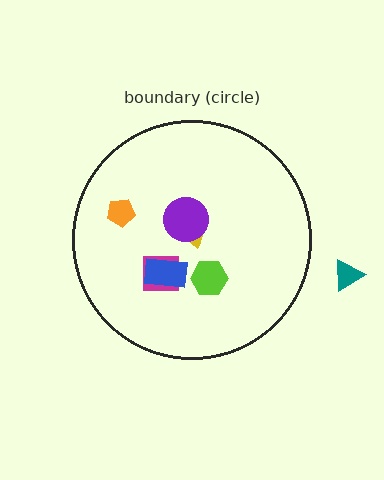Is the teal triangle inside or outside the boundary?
Outside.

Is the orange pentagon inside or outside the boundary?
Inside.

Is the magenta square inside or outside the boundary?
Inside.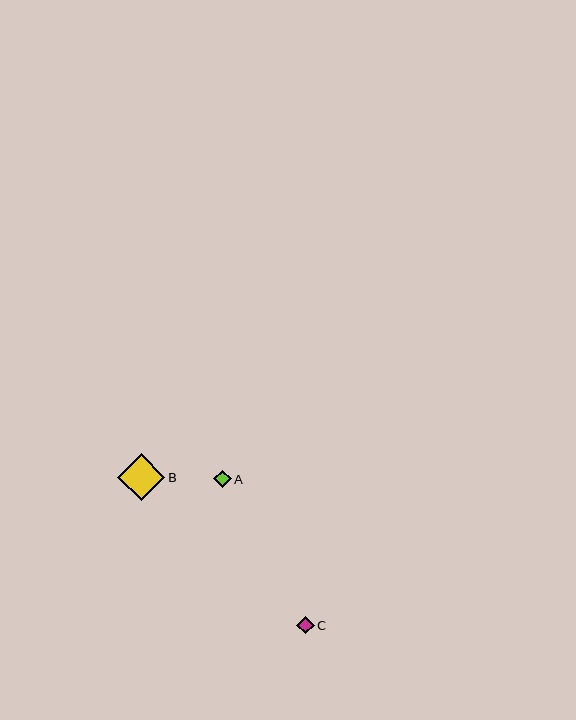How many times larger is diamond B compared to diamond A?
Diamond B is approximately 2.7 times the size of diamond A.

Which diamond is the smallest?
Diamond A is the smallest with a size of approximately 17 pixels.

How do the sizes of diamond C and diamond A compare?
Diamond C and diamond A are approximately the same size.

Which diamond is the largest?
Diamond B is the largest with a size of approximately 47 pixels.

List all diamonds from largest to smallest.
From largest to smallest: B, C, A.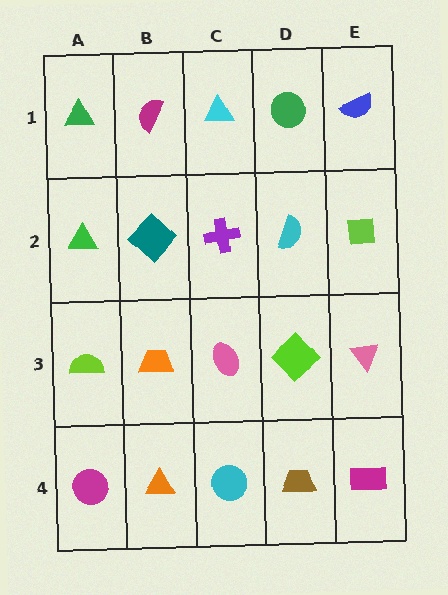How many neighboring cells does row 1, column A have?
2.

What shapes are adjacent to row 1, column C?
A purple cross (row 2, column C), a magenta semicircle (row 1, column B), a green circle (row 1, column D).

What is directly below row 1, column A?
A green triangle.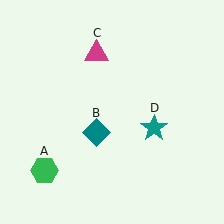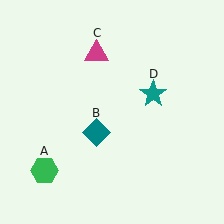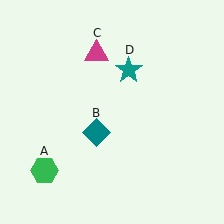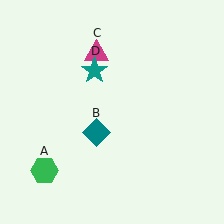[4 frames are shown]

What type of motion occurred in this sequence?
The teal star (object D) rotated counterclockwise around the center of the scene.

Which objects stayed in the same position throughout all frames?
Green hexagon (object A) and teal diamond (object B) and magenta triangle (object C) remained stationary.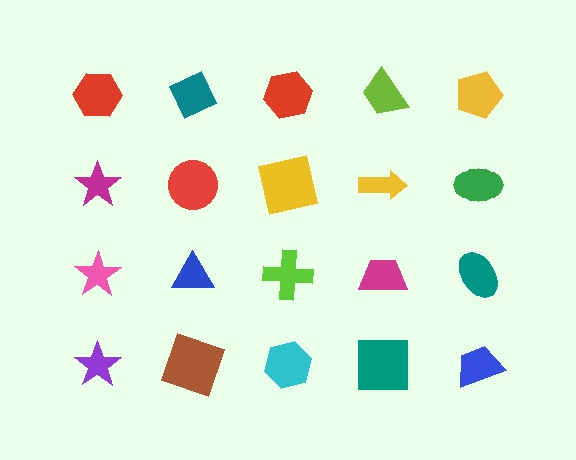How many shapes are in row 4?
5 shapes.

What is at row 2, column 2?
A red circle.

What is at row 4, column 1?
A purple star.